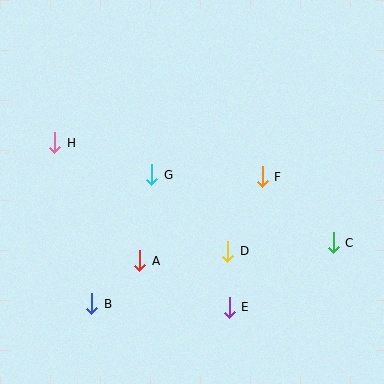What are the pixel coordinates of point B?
Point B is at (92, 304).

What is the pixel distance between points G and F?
The distance between G and F is 110 pixels.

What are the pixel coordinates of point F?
Point F is at (262, 177).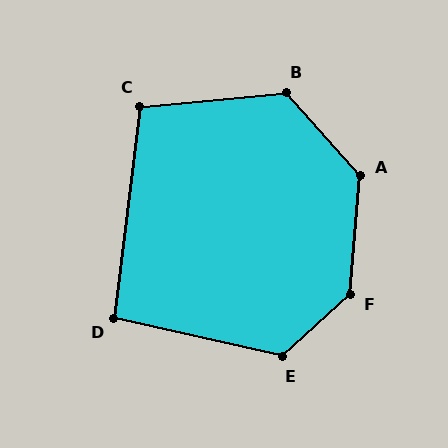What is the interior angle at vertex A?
Approximately 133 degrees (obtuse).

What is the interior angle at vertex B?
Approximately 127 degrees (obtuse).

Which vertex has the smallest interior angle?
D, at approximately 96 degrees.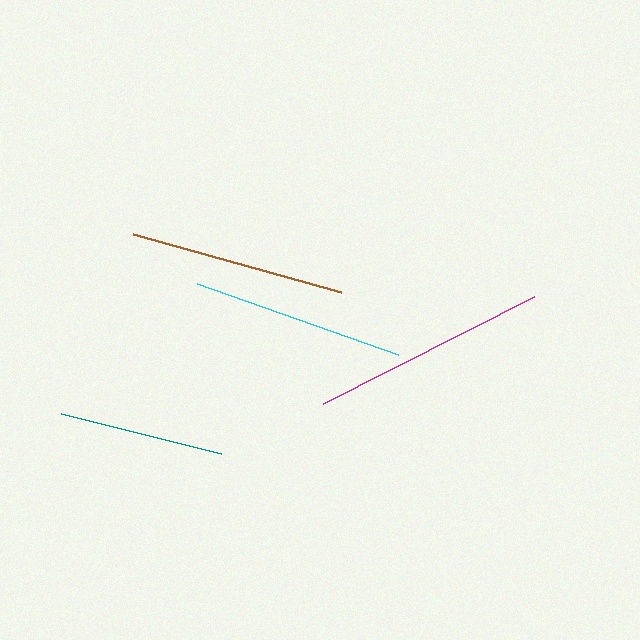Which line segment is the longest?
The magenta line is the longest at approximately 237 pixels.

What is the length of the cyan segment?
The cyan segment is approximately 213 pixels long.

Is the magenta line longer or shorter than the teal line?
The magenta line is longer than the teal line.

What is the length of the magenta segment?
The magenta segment is approximately 237 pixels long.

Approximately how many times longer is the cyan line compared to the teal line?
The cyan line is approximately 1.3 times the length of the teal line.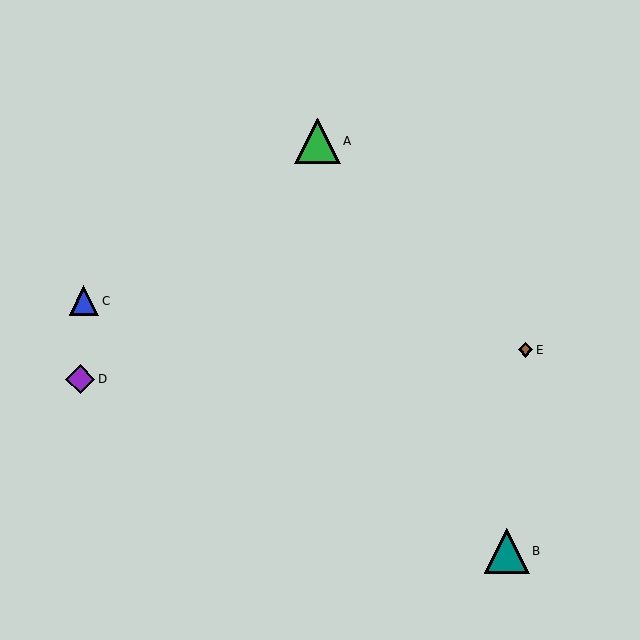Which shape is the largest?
The green triangle (labeled A) is the largest.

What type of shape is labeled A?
Shape A is a green triangle.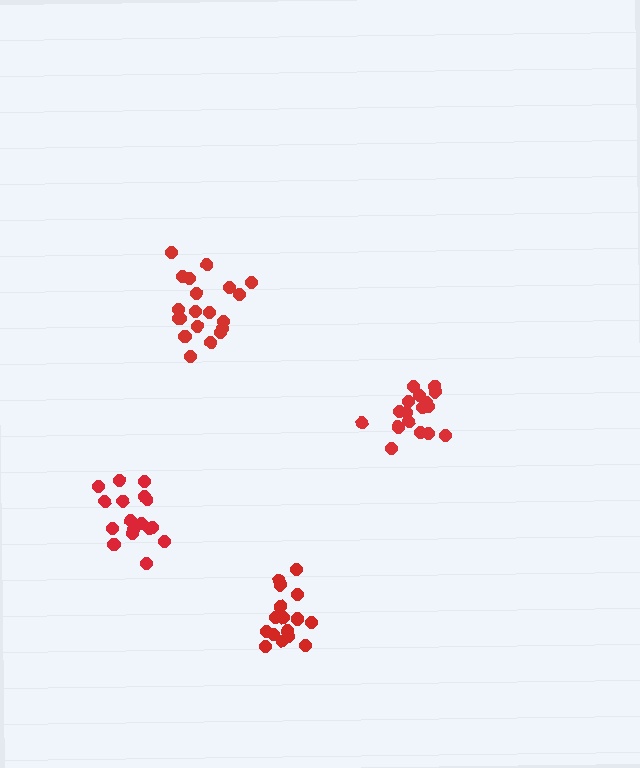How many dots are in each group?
Group 1: 17 dots, Group 2: 20 dots, Group 3: 16 dots, Group 4: 17 dots (70 total).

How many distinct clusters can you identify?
There are 4 distinct clusters.